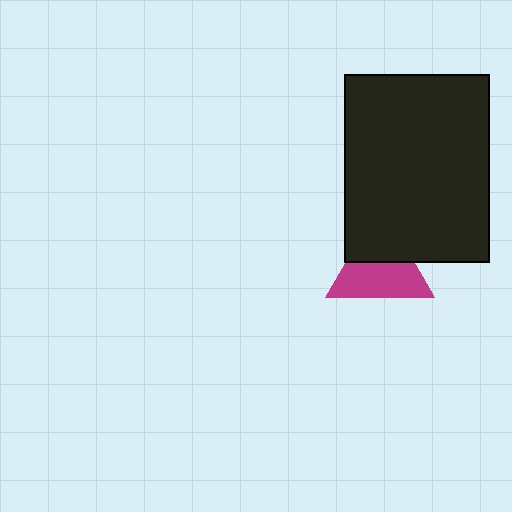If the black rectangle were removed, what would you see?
You would see the complete magenta triangle.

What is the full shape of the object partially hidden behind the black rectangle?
The partially hidden object is a magenta triangle.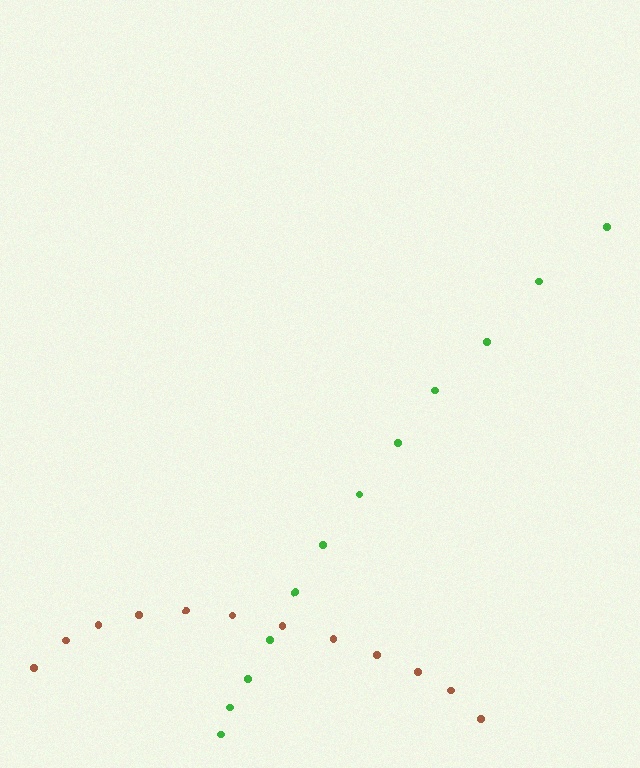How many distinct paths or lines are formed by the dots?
There are 2 distinct paths.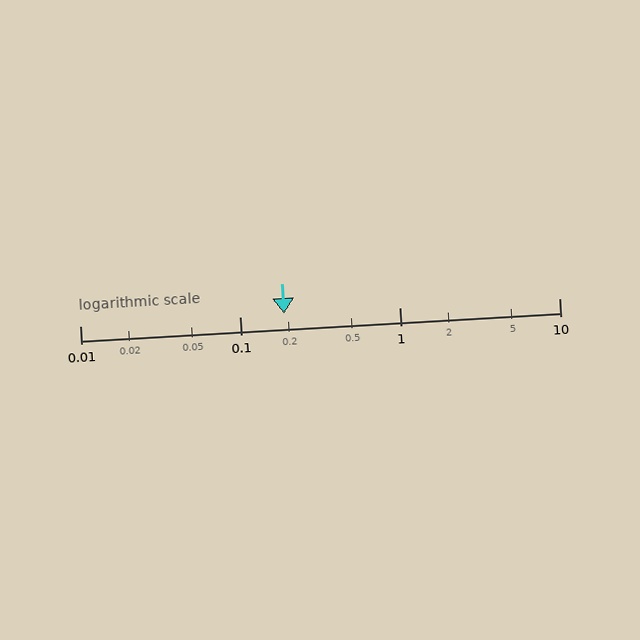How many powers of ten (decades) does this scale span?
The scale spans 3 decades, from 0.01 to 10.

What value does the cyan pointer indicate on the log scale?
The pointer indicates approximately 0.19.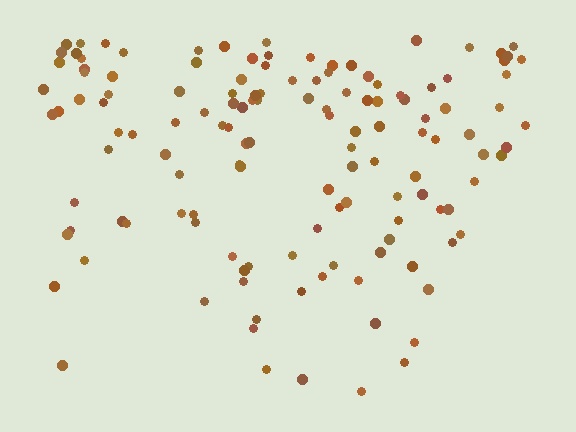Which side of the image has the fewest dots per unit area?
The bottom.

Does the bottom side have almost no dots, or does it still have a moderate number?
Still a moderate number, just noticeably fewer than the top.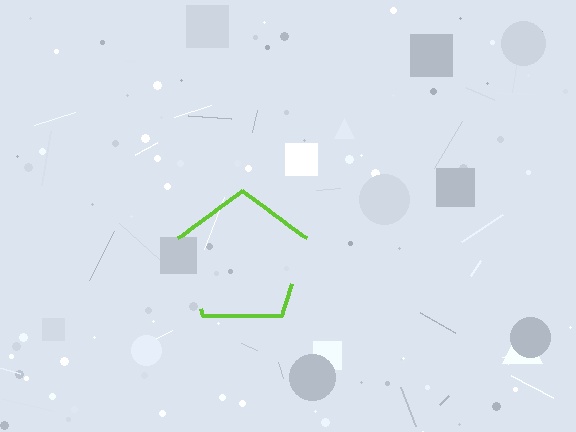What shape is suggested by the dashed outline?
The dashed outline suggests a pentagon.